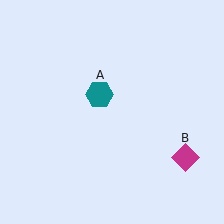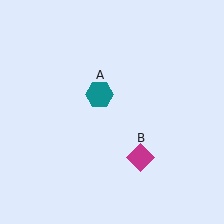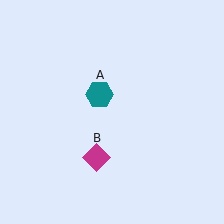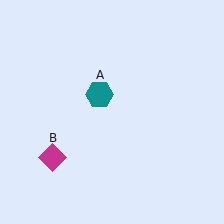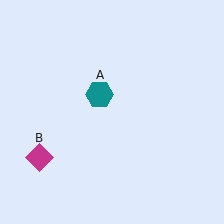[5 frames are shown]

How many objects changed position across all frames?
1 object changed position: magenta diamond (object B).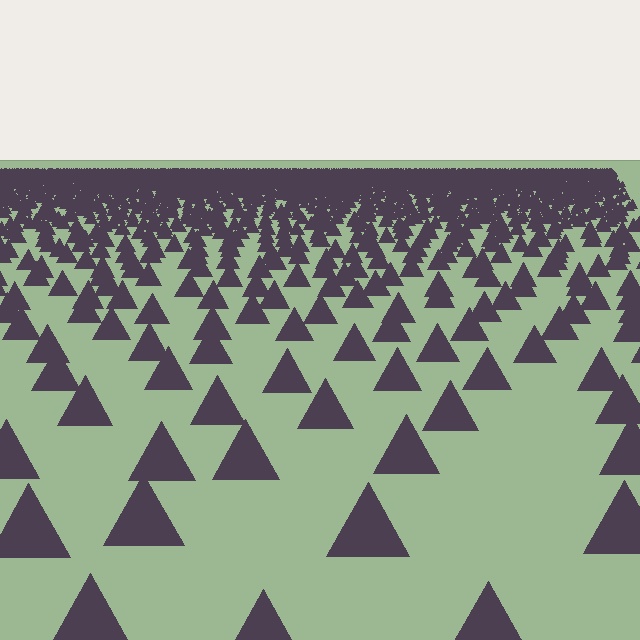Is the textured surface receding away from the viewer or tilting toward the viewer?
The surface is receding away from the viewer. Texture elements get smaller and denser toward the top.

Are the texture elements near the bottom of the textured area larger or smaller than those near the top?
Larger. Near the bottom, elements are closer to the viewer and appear at a bigger on-screen size.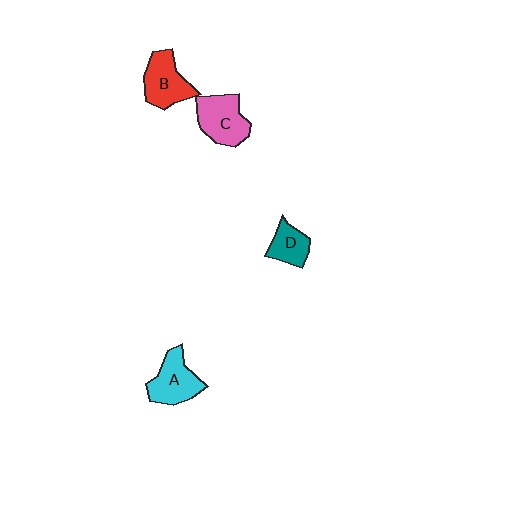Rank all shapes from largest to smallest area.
From largest to smallest: C (pink), A (cyan), B (red), D (teal).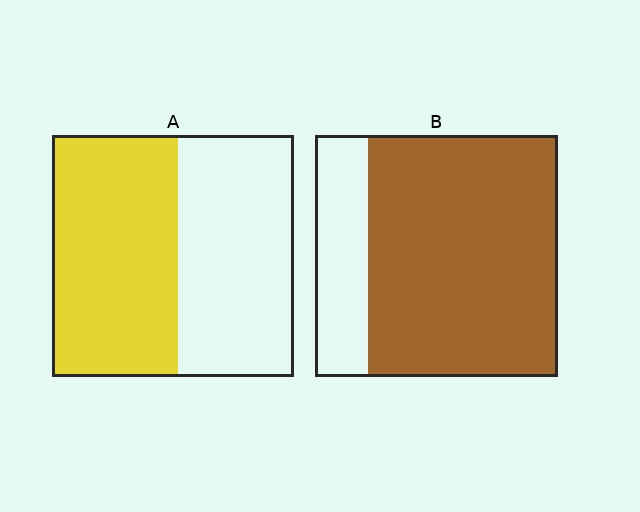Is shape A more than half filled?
Roughly half.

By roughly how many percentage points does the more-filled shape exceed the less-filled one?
By roughly 25 percentage points (B over A).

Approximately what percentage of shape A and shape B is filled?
A is approximately 50% and B is approximately 80%.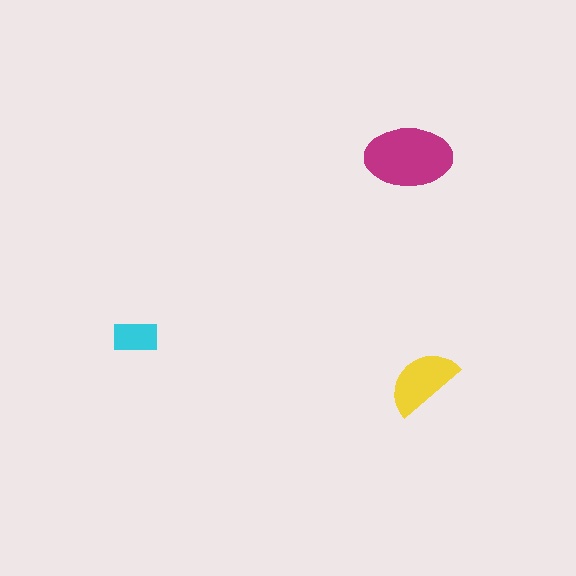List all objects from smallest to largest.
The cyan rectangle, the yellow semicircle, the magenta ellipse.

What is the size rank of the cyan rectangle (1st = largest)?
3rd.